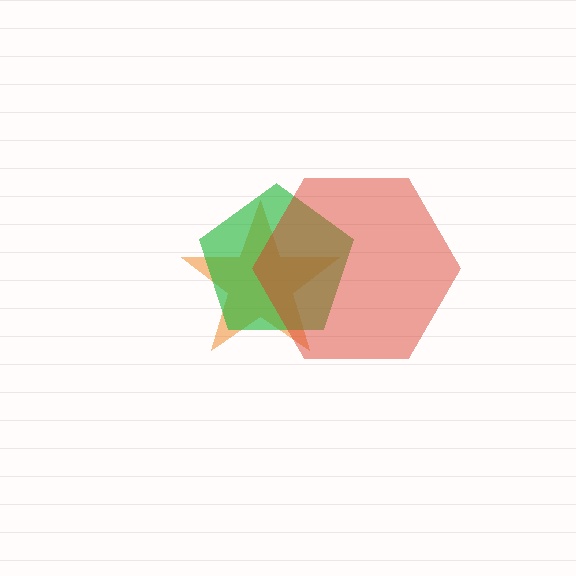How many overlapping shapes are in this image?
There are 3 overlapping shapes in the image.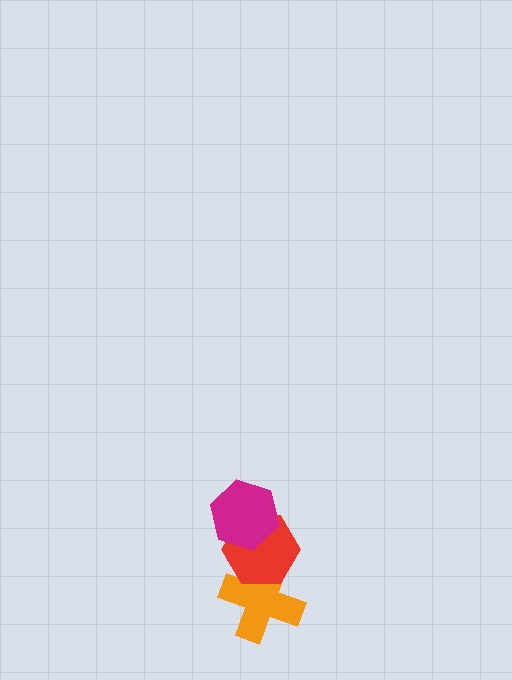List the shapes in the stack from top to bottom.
From top to bottom: the magenta hexagon, the red hexagon, the orange cross.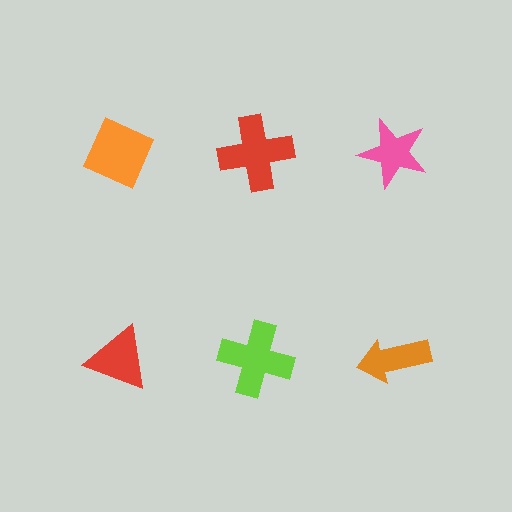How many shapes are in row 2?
3 shapes.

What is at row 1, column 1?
An orange diamond.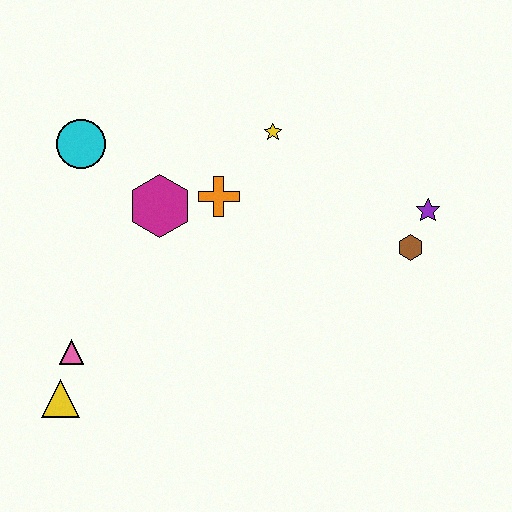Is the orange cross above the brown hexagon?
Yes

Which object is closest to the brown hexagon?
The purple star is closest to the brown hexagon.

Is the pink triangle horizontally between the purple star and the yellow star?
No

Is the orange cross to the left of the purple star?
Yes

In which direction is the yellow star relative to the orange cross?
The yellow star is above the orange cross.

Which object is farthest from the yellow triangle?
The purple star is farthest from the yellow triangle.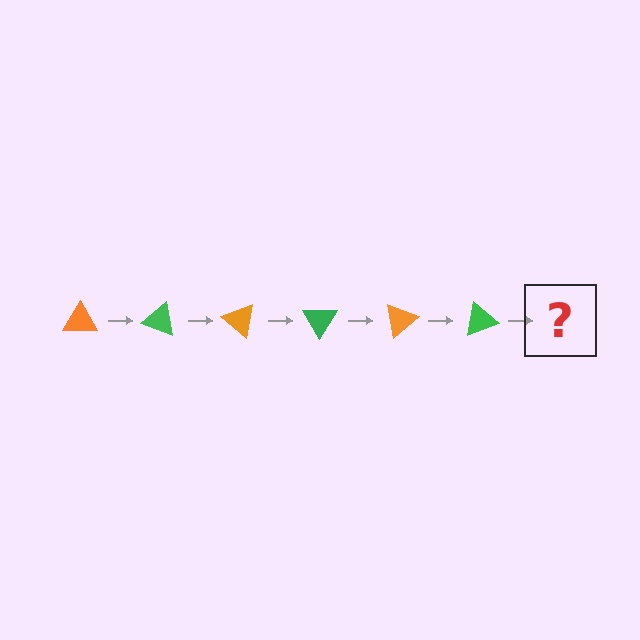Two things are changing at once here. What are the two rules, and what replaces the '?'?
The two rules are that it rotates 20 degrees each step and the color cycles through orange and green. The '?' should be an orange triangle, rotated 120 degrees from the start.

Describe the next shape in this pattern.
It should be an orange triangle, rotated 120 degrees from the start.